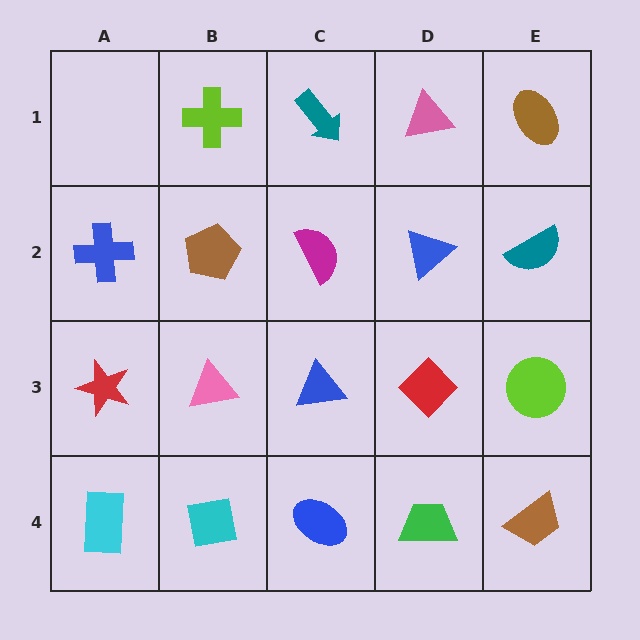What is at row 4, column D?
A green trapezoid.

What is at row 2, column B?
A brown pentagon.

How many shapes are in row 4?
5 shapes.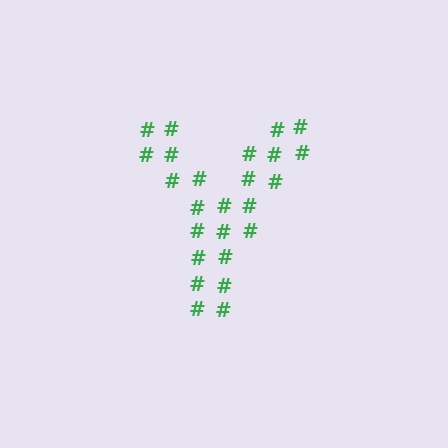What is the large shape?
The large shape is the letter Y.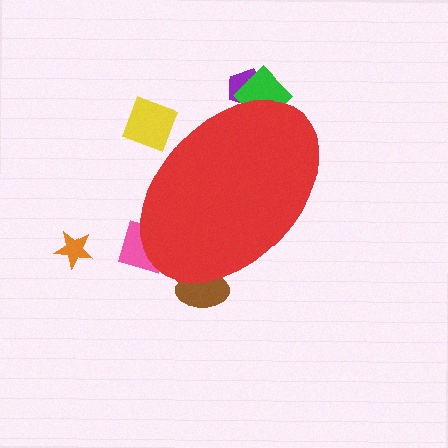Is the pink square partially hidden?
Yes, the pink square is partially hidden behind the red ellipse.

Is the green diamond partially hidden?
Yes, the green diamond is partially hidden behind the red ellipse.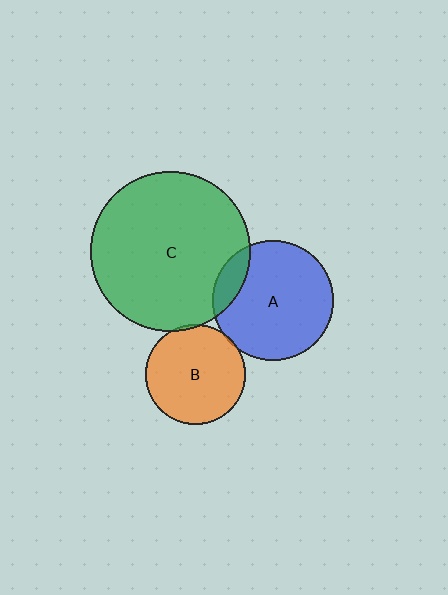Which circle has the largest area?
Circle C (green).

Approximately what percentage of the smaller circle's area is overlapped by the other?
Approximately 5%.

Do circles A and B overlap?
Yes.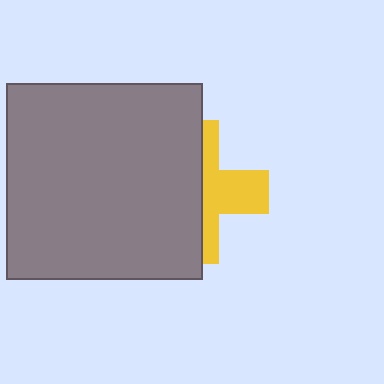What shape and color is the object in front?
The object in front is a gray square.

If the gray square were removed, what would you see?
You would see the complete yellow cross.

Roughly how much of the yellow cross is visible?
A small part of it is visible (roughly 42%).